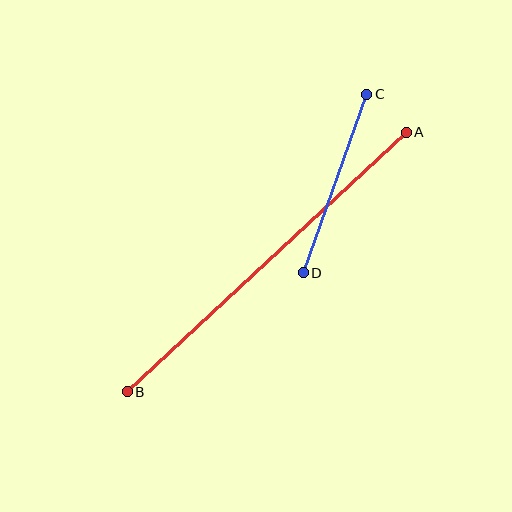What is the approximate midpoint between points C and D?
The midpoint is at approximately (335, 184) pixels.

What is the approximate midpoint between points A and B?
The midpoint is at approximately (267, 262) pixels.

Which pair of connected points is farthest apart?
Points A and B are farthest apart.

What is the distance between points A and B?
The distance is approximately 381 pixels.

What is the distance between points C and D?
The distance is approximately 190 pixels.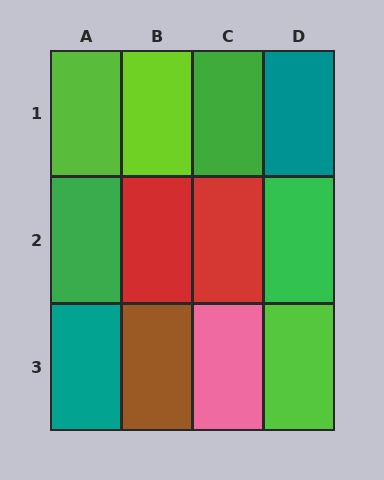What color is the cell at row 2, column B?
Red.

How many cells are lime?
3 cells are lime.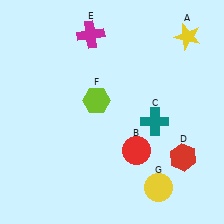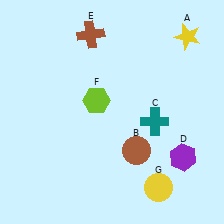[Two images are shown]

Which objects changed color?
B changed from red to brown. D changed from red to purple. E changed from magenta to brown.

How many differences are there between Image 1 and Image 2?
There are 3 differences between the two images.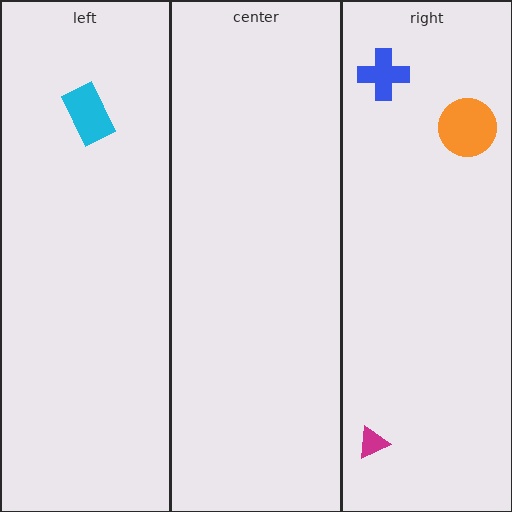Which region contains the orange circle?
The right region.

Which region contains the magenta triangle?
The right region.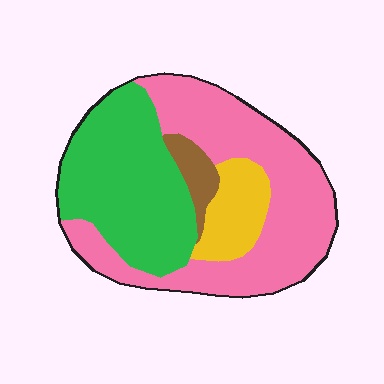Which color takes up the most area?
Pink, at roughly 45%.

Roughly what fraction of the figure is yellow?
Yellow takes up about one eighth (1/8) of the figure.